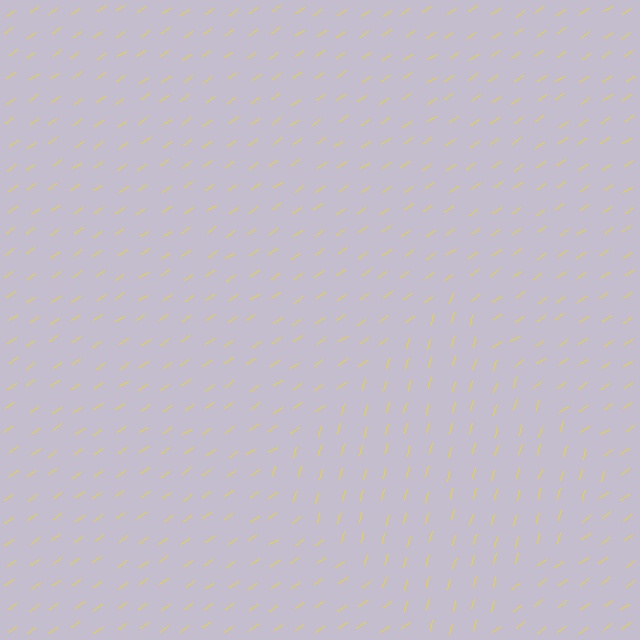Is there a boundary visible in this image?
Yes, there is a texture boundary formed by a change in line orientation.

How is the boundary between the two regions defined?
The boundary is defined purely by a change in line orientation (approximately 38 degrees difference). All lines are the same color and thickness.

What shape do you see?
I see a diamond.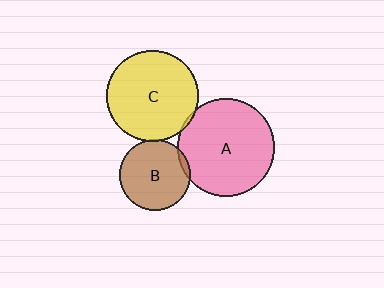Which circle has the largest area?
Circle A (pink).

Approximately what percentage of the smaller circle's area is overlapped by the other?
Approximately 5%.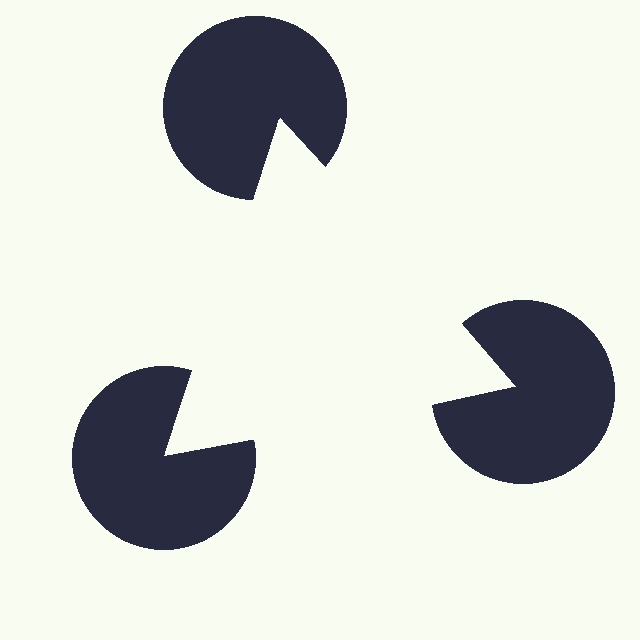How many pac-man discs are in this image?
There are 3 — one at each vertex of the illusory triangle.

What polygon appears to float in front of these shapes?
An illusory triangle — its edges are inferred from the aligned wedge cuts in the pac-man discs, not physically drawn.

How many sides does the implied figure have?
3 sides.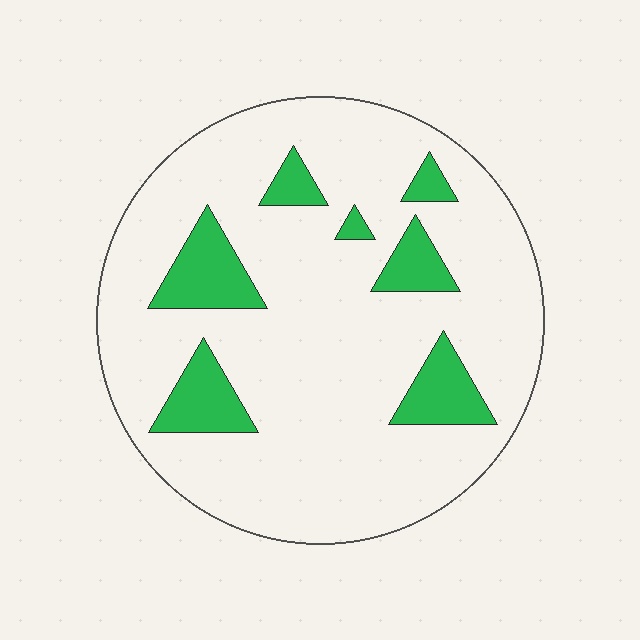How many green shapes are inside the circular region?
7.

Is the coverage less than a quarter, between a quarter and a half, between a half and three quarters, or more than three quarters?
Less than a quarter.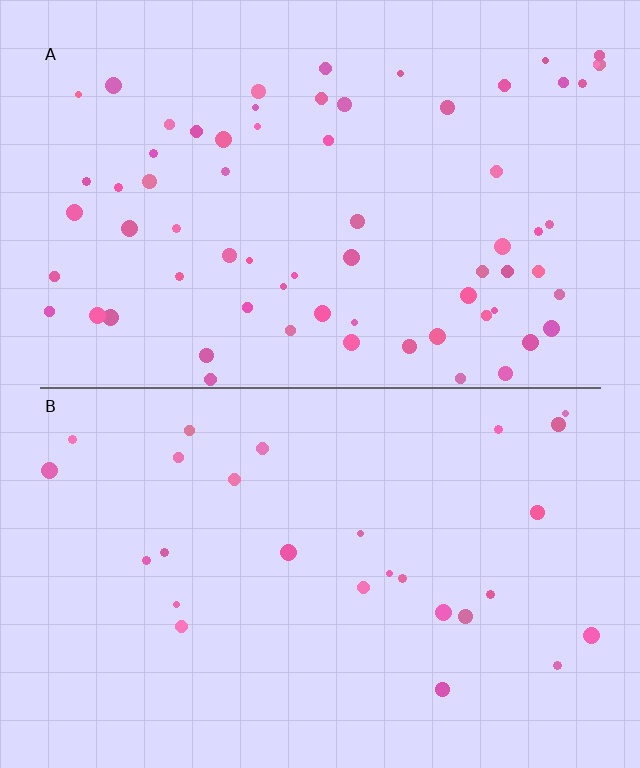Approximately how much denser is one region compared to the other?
Approximately 2.5× — region A over region B.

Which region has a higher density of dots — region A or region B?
A (the top).